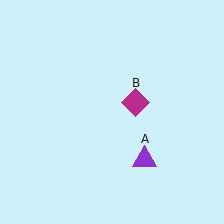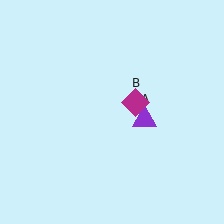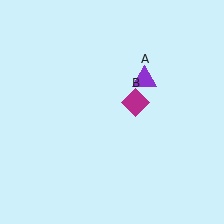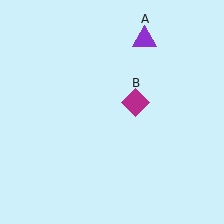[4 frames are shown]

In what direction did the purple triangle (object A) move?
The purple triangle (object A) moved up.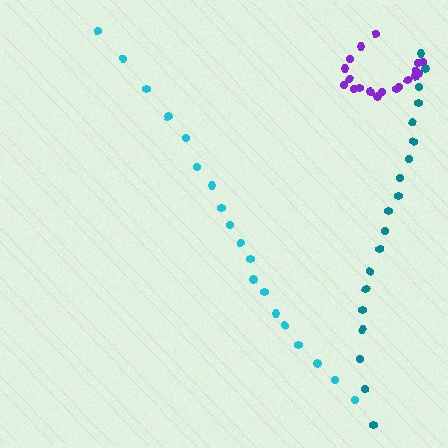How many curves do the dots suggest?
There are 3 distinct paths.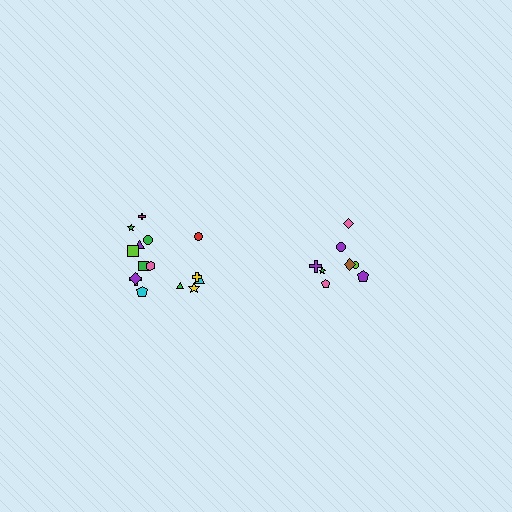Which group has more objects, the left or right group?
The left group.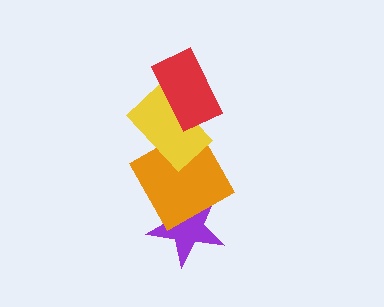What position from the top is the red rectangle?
The red rectangle is 1st from the top.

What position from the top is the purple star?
The purple star is 4th from the top.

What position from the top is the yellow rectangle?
The yellow rectangle is 2nd from the top.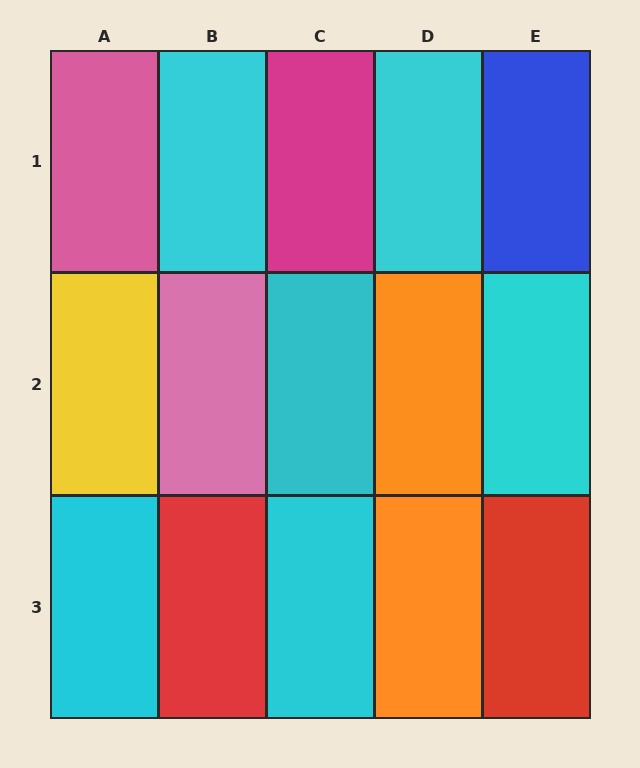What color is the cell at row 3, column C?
Cyan.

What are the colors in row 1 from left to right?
Pink, cyan, magenta, cyan, blue.